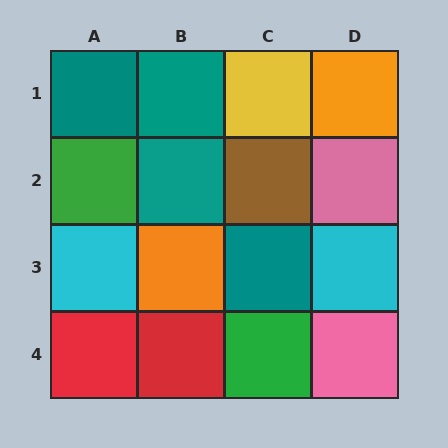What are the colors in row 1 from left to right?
Teal, teal, yellow, orange.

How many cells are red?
2 cells are red.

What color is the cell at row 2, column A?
Green.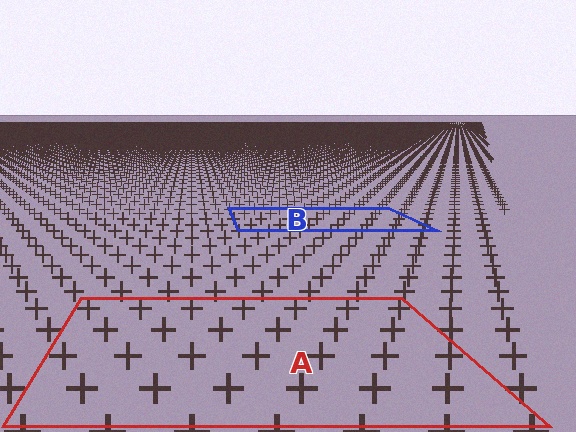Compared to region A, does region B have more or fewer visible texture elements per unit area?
Region B has more texture elements per unit area — they are packed more densely because it is farther away.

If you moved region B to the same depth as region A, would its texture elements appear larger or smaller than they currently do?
They would appear larger. At a closer depth, the same texture elements are projected at a bigger on-screen size.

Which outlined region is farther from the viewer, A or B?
Region B is farther from the viewer — the texture elements inside it appear smaller and more densely packed.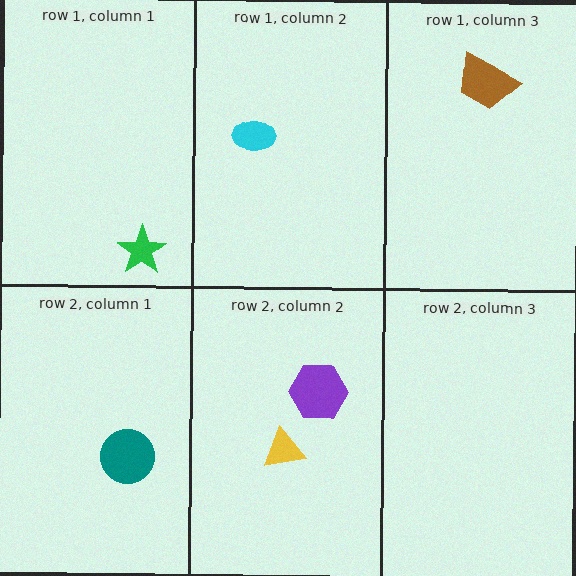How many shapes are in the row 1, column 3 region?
1.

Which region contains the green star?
The row 1, column 1 region.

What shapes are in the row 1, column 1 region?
The green star.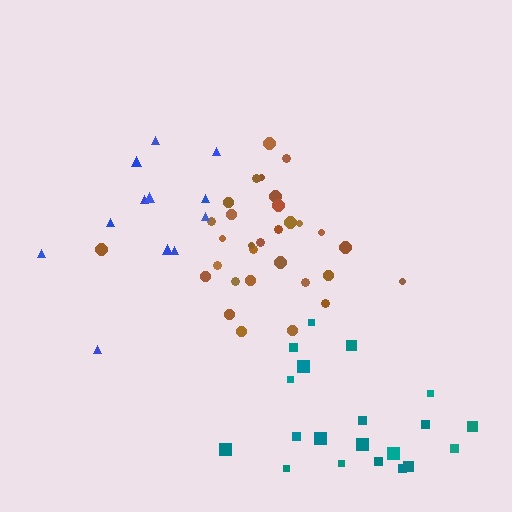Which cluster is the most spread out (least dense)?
Blue.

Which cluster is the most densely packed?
Brown.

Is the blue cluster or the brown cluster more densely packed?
Brown.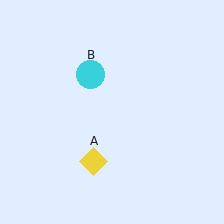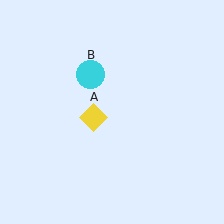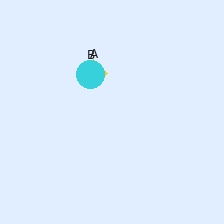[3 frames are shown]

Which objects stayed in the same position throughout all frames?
Cyan circle (object B) remained stationary.